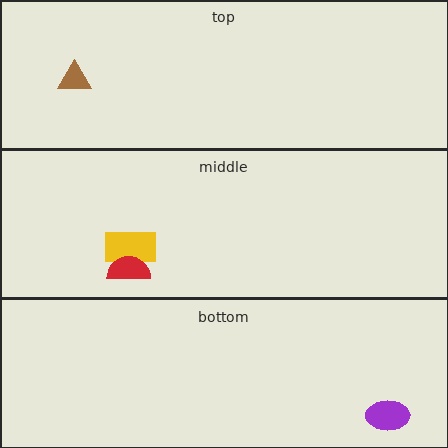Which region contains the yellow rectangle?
The middle region.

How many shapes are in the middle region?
2.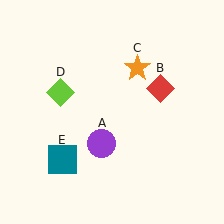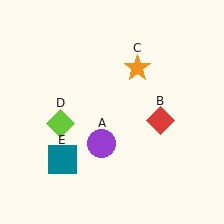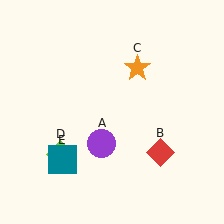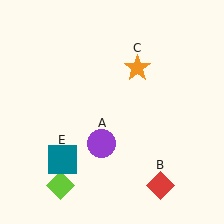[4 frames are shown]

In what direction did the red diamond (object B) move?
The red diamond (object B) moved down.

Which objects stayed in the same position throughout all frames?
Purple circle (object A) and orange star (object C) and teal square (object E) remained stationary.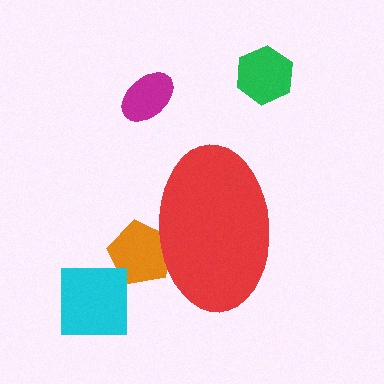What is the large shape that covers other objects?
A red ellipse.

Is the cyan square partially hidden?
No, the cyan square is fully visible.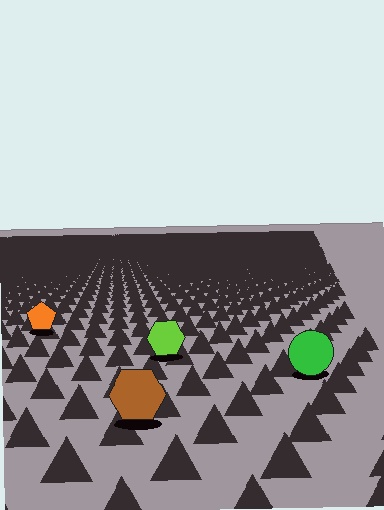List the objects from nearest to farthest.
From nearest to farthest: the brown hexagon, the green circle, the lime hexagon, the orange pentagon.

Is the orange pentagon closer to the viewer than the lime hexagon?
No. The lime hexagon is closer — you can tell from the texture gradient: the ground texture is coarser near it.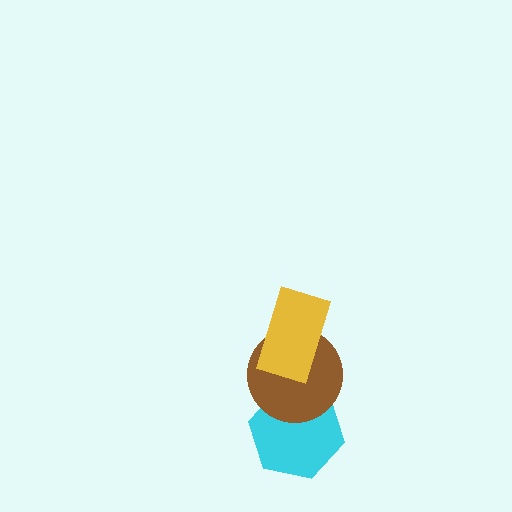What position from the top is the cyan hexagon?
The cyan hexagon is 3rd from the top.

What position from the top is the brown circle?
The brown circle is 2nd from the top.